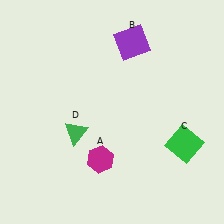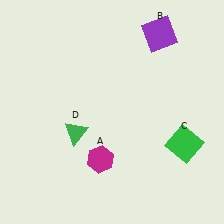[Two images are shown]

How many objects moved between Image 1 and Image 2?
1 object moved between the two images.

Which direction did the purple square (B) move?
The purple square (B) moved right.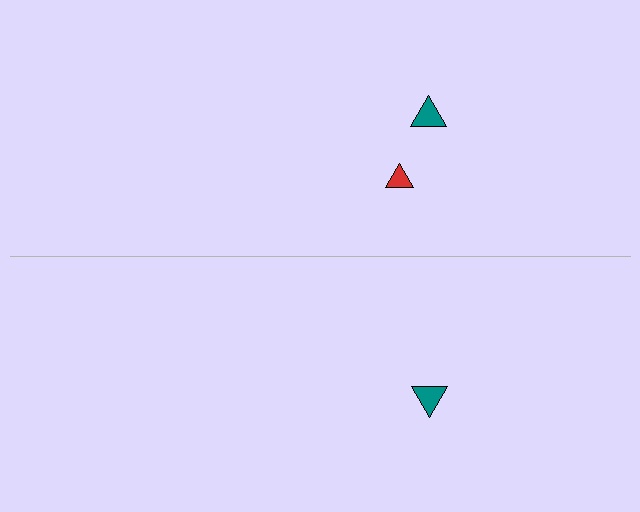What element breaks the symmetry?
A red triangle is missing from the bottom side.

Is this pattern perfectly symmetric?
No, the pattern is not perfectly symmetric. A red triangle is missing from the bottom side.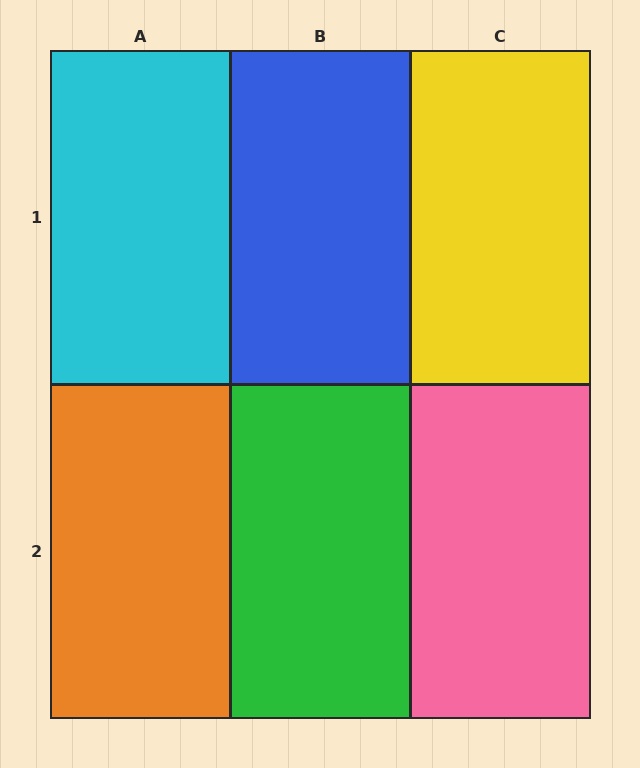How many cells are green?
1 cell is green.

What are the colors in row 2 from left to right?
Orange, green, pink.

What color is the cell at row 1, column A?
Cyan.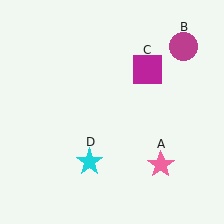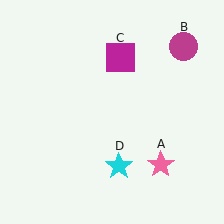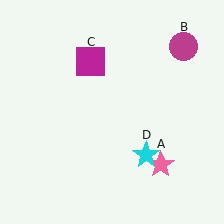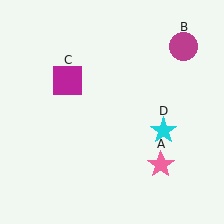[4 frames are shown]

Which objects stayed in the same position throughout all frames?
Pink star (object A) and magenta circle (object B) remained stationary.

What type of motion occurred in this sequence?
The magenta square (object C), cyan star (object D) rotated counterclockwise around the center of the scene.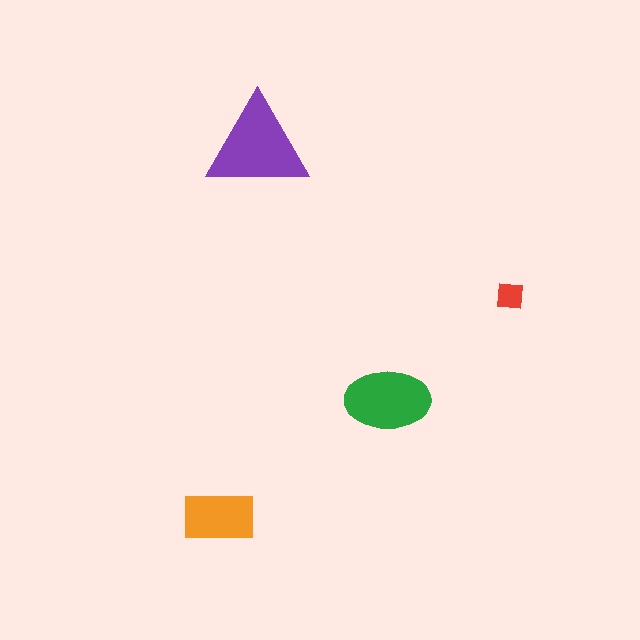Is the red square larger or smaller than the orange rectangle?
Smaller.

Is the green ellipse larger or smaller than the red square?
Larger.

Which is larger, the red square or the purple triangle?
The purple triangle.